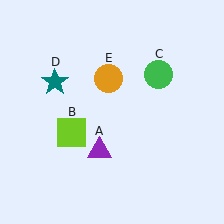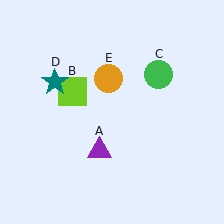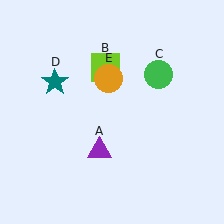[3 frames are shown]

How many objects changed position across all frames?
1 object changed position: lime square (object B).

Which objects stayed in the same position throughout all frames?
Purple triangle (object A) and green circle (object C) and teal star (object D) and orange circle (object E) remained stationary.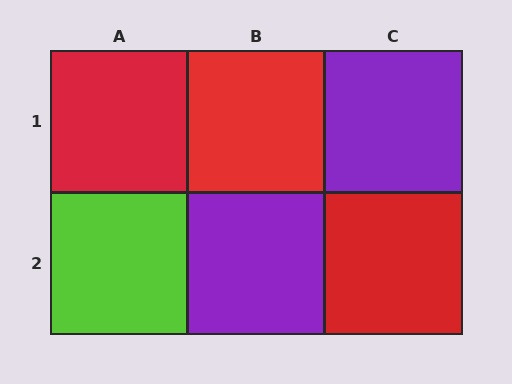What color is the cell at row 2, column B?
Purple.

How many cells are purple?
2 cells are purple.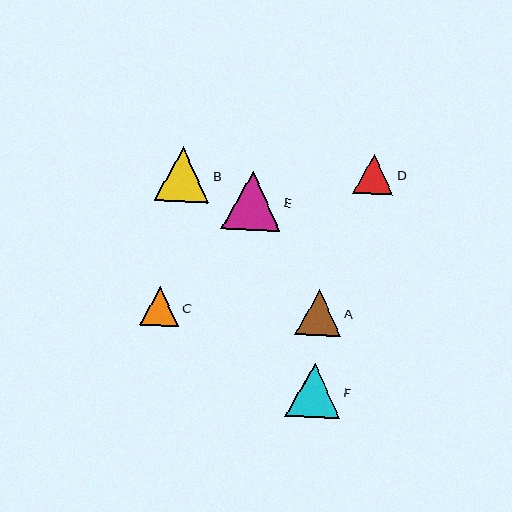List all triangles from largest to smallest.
From largest to smallest: E, B, F, A, D, C.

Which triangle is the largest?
Triangle E is the largest with a size of approximately 59 pixels.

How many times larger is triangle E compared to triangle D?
Triangle E is approximately 1.5 times the size of triangle D.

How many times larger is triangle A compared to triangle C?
Triangle A is approximately 1.2 times the size of triangle C.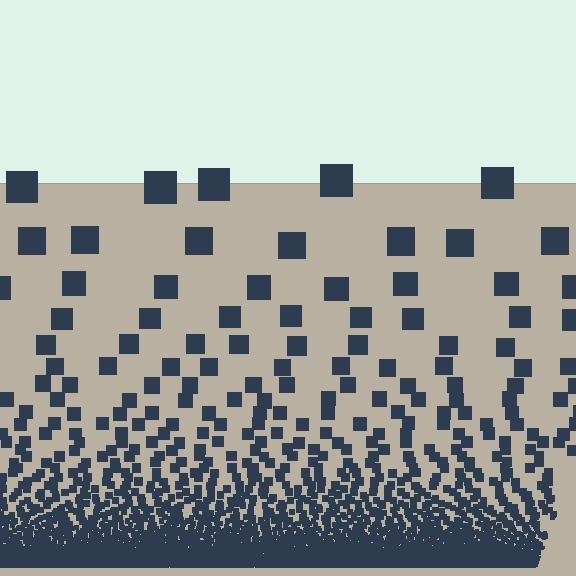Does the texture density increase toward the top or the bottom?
Density increases toward the bottom.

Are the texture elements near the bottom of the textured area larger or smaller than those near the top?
Smaller. The gradient is inverted — elements near the bottom are smaller and denser.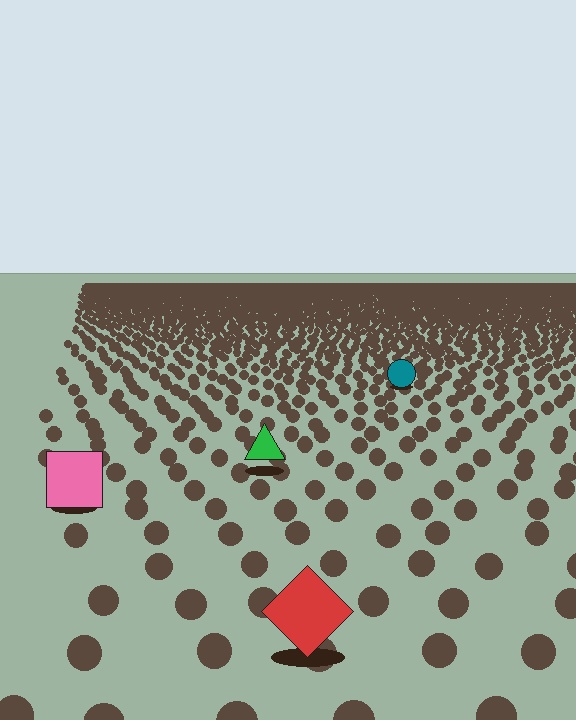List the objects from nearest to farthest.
From nearest to farthest: the red diamond, the pink square, the green triangle, the teal circle.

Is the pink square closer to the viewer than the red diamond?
No. The red diamond is closer — you can tell from the texture gradient: the ground texture is coarser near it.